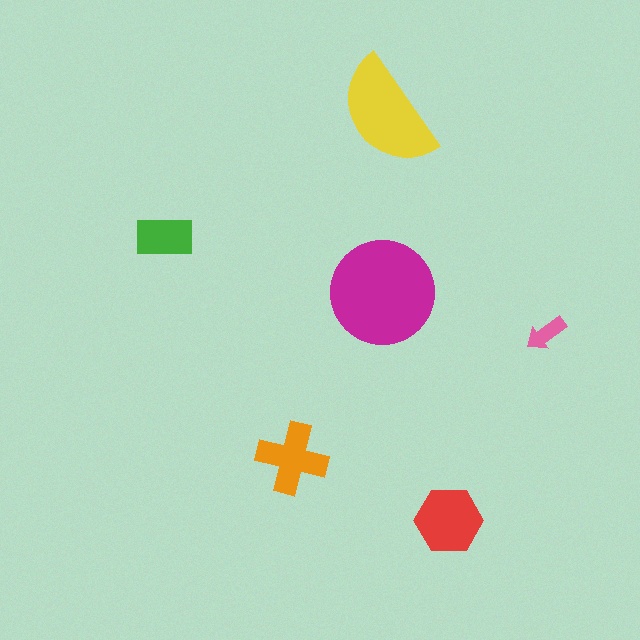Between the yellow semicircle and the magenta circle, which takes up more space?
The magenta circle.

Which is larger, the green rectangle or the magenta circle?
The magenta circle.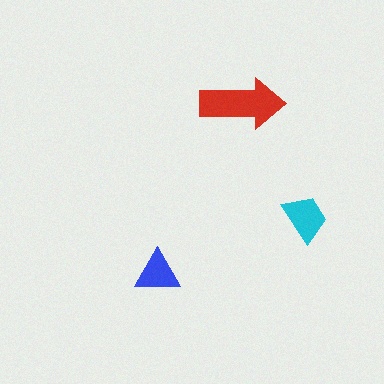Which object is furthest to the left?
The blue triangle is leftmost.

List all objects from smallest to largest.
The blue triangle, the cyan trapezoid, the red arrow.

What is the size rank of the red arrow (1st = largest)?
1st.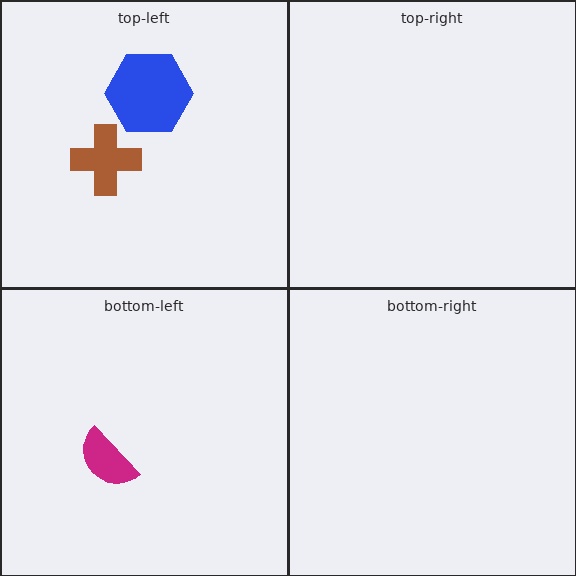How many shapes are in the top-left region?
2.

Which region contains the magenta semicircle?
The bottom-left region.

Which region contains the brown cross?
The top-left region.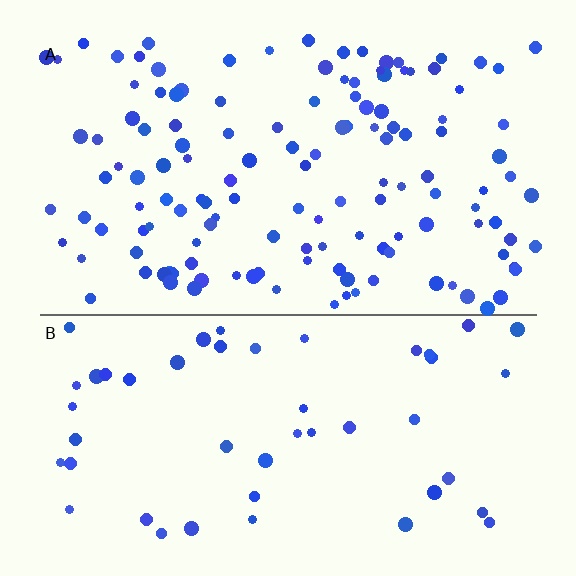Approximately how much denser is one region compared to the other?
Approximately 2.8× — region A over region B.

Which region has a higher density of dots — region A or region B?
A (the top).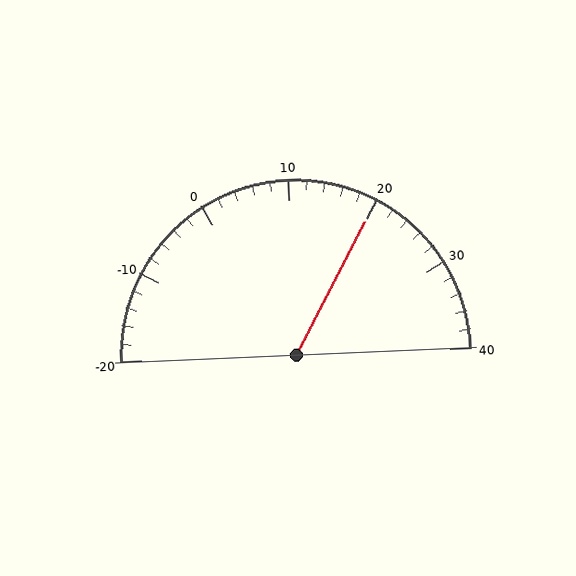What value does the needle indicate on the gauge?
The needle indicates approximately 20.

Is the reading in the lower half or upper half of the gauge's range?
The reading is in the upper half of the range (-20 to 40).